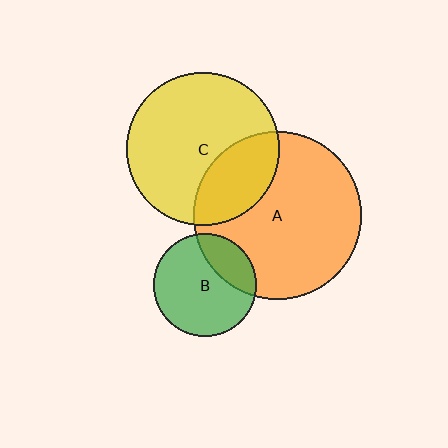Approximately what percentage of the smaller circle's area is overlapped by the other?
Approximately 25%.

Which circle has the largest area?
Circle A (orange).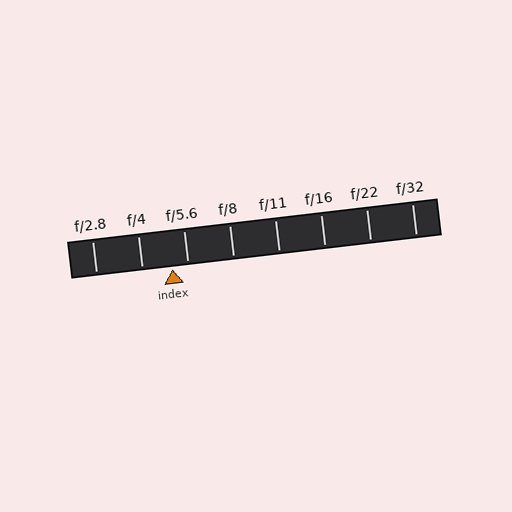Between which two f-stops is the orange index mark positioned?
The index mark is between f/4 and f/5.6.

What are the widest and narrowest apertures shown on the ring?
The widest aperture shown is f/2.8 and the narrowest is f/32.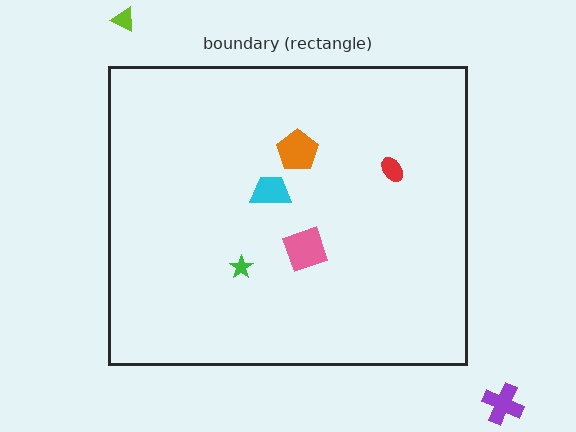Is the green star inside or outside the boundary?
Inside.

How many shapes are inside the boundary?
5 inside, 2 outside.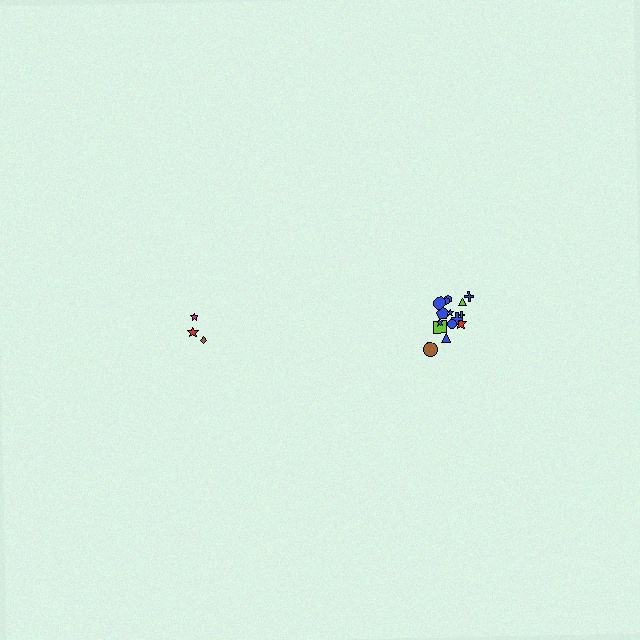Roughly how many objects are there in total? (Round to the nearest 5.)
Roughly 20 objects in total.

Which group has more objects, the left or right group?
The right group.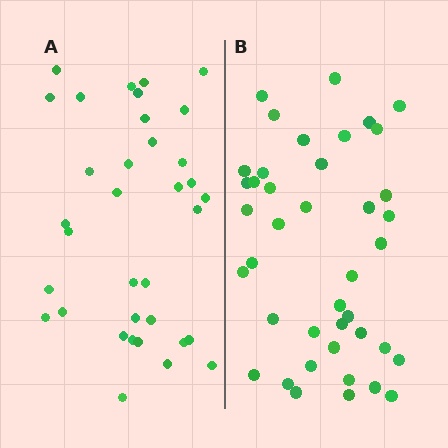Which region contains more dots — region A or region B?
Region B (the right region) has more dots.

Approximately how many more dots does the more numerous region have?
Region B has about 6 more dots than region A.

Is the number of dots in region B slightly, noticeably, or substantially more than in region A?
Region B has only slightly more — the two regions are fairly close. The ratio is roughly 1.2 to 1.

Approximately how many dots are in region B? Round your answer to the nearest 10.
About 40 dots. (The exact count is 41, which rounds to 40.)